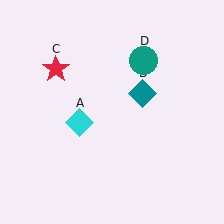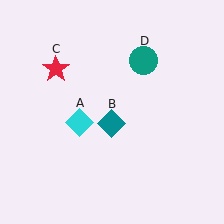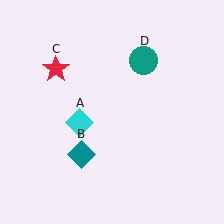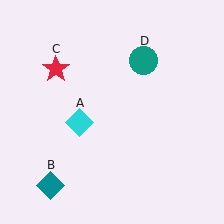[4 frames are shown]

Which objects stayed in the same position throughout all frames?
Cyan diamond (object A) and red star (object C) and teal circle (object D) remained stationary.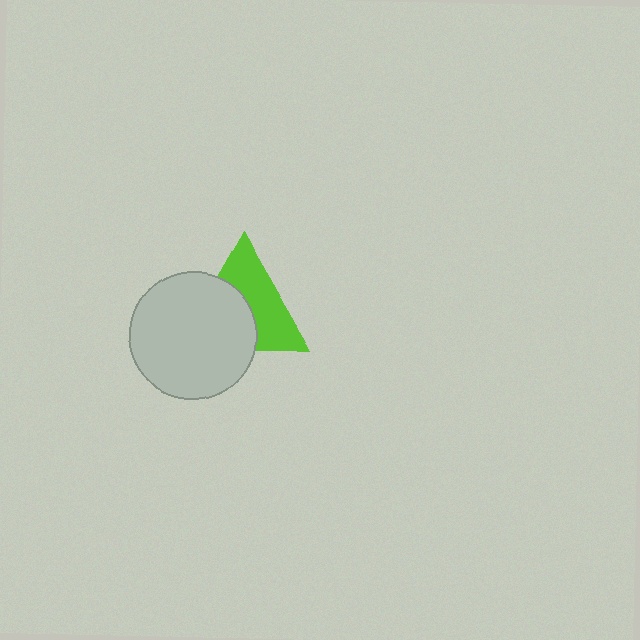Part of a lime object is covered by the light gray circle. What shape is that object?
It is a triangle.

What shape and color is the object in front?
The object in front is a light gray circle.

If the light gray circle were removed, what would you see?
You would see the complete lime triangle.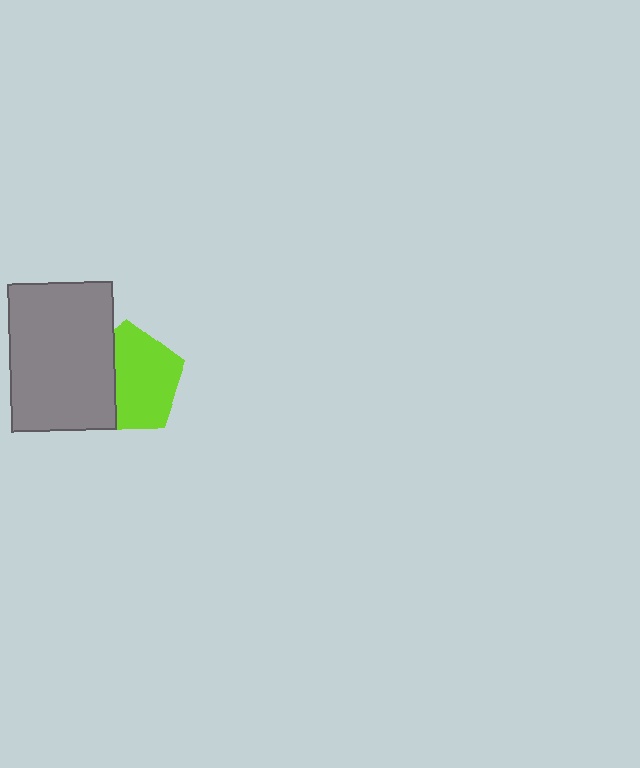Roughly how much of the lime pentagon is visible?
Most of it is visible (roughly 66%).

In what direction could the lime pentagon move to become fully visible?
The lime pentagon could move right. That would shift it out from behind the gray rectangle entirely.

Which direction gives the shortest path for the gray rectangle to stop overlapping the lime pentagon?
Moving left gives the shortest separation.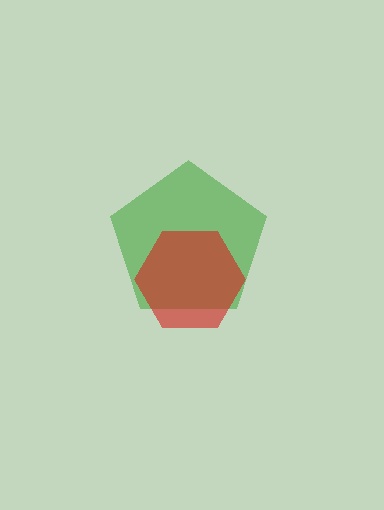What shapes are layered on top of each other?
The layered shapes are: a green pentagon, a red hexagon.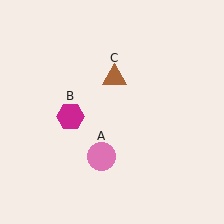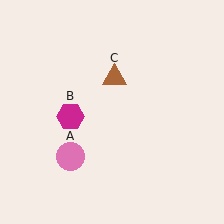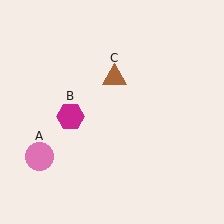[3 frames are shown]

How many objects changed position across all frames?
1 object changed position: pink circle (object A).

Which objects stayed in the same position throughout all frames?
Magenta hexagon (object B) and brown triangle (object C) remained stationary.